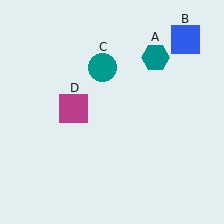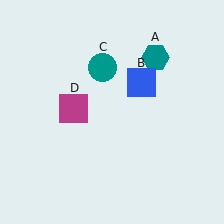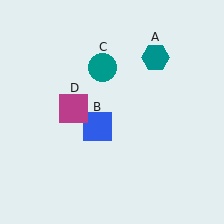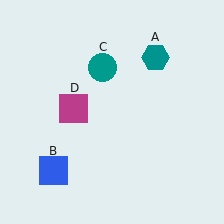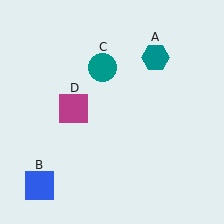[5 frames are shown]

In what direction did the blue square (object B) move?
The blue square (object B) moved down and to the left.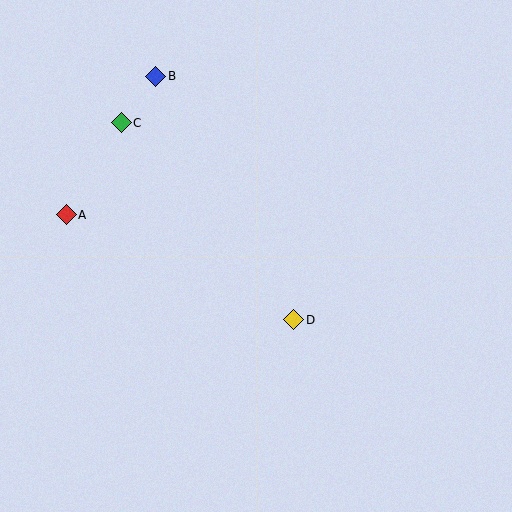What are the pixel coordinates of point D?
Point D is at (294, 320).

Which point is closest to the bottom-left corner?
Point A is closest to the bottom-left corner.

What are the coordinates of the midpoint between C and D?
The midpoint between C and D is at (208, 221).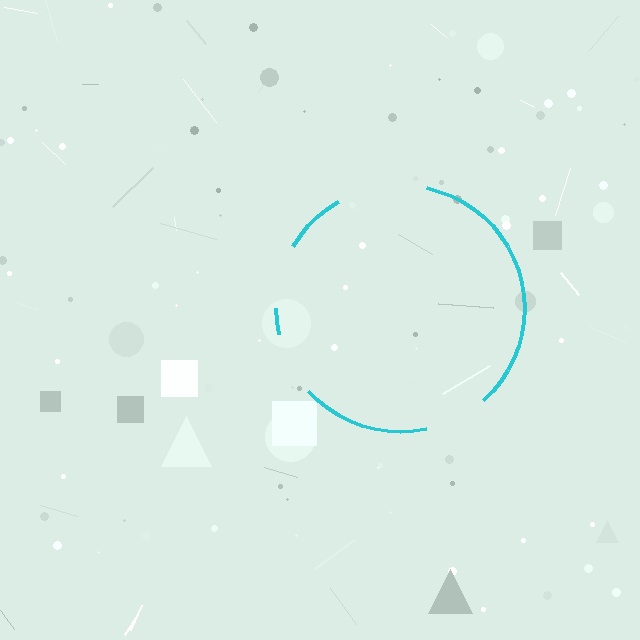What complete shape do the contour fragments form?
The contour fragments form a circle.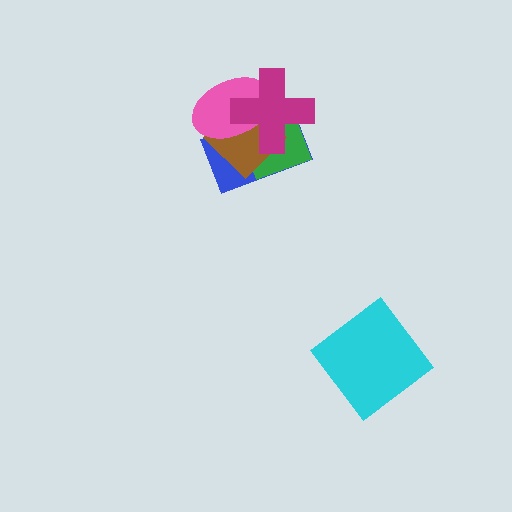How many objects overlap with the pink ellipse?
4 objects overlap with the pink ellipse.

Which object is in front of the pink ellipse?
The magenta cross is in front of the pink ellipse.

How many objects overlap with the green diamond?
4 objects overlap with the green diamond.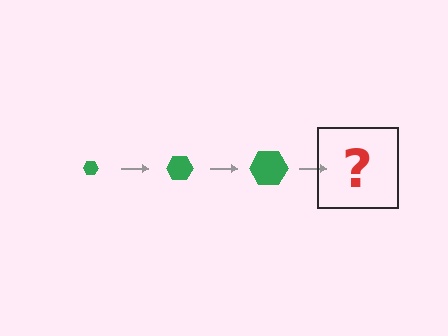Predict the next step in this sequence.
The next step is a green hexagon, larger than the previous one.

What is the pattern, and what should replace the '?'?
The pattern is that the hexagon gets progressively larger each step. The '?' should be a green hexagon, larger than the previous one.